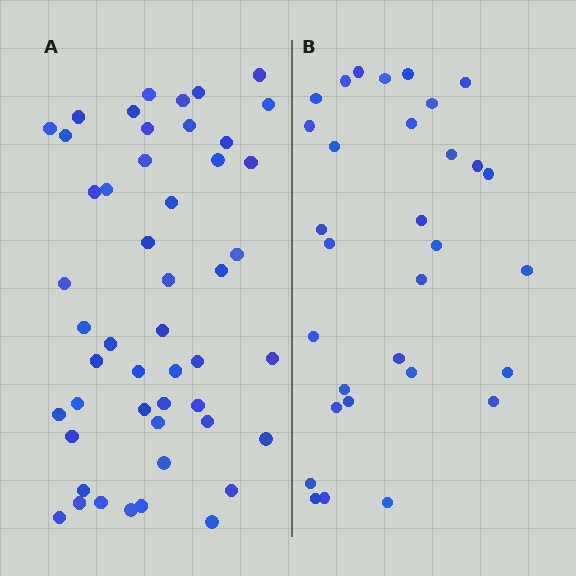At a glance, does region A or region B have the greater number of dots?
Region A (the left region) has more dots.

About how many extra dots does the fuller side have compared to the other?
Region A has approximately 20 more dots than region B.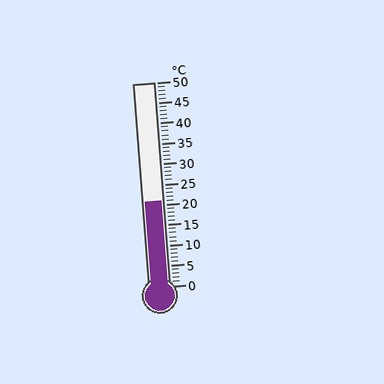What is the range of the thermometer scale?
The thermometer scale ranges from 0°C to 50°C.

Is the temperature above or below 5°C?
The temperature is above 5°C.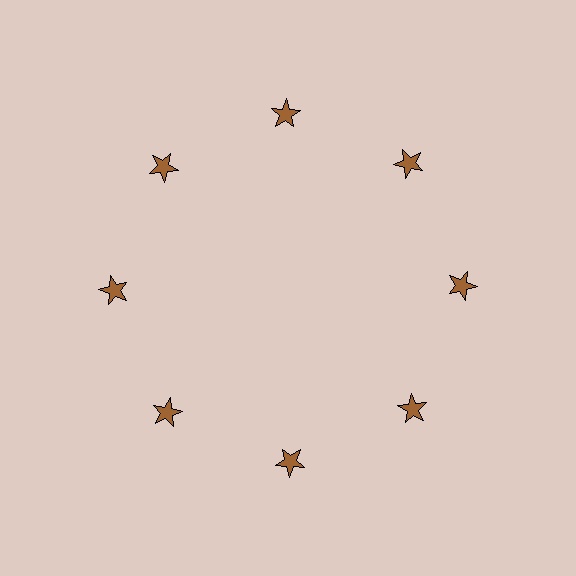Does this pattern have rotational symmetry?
Yes, this pattern has 8-fold rotational symmetry. It looks the same after rotating 45 degrees around the center.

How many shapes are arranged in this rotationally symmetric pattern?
There are 8 shapes, arranged in 8 groups of 1.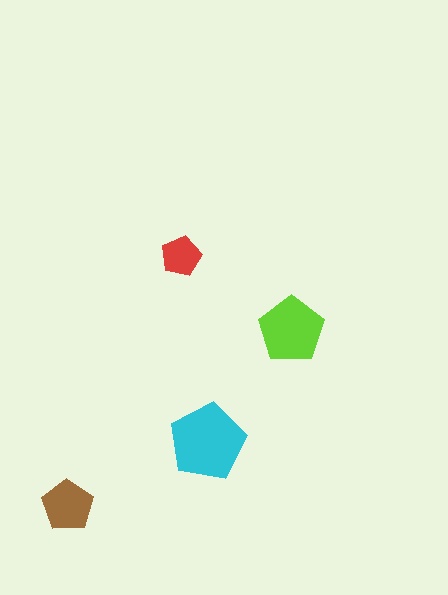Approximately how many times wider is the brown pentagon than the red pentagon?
About 1.5 times wider.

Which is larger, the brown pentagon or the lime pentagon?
The lime one.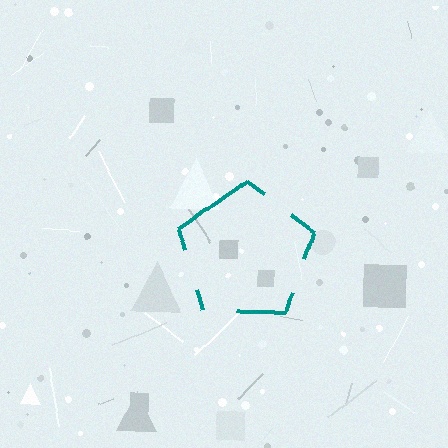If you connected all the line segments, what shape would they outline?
They would outline a pentagon.